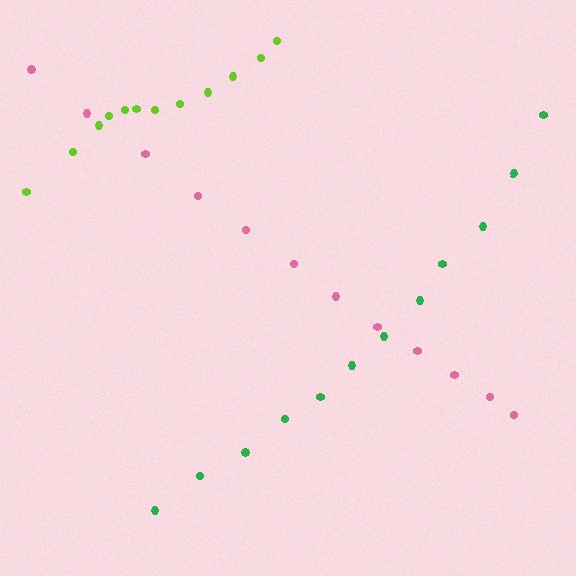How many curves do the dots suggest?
There are 3 distinct paths.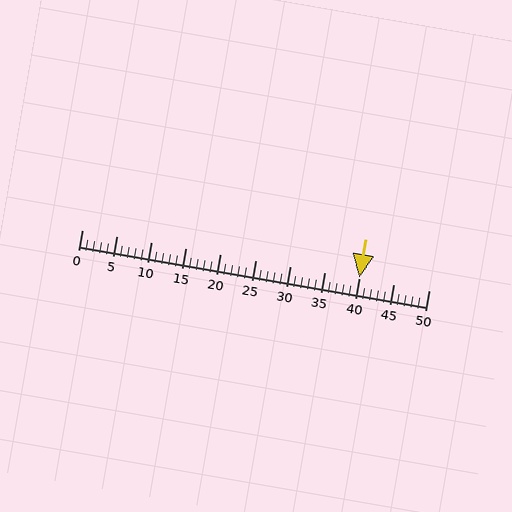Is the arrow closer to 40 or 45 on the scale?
The arrow is closer to 40.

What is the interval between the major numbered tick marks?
The major tick marks are spaced 5 units apart.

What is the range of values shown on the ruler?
The ruler shows values from 0 to 50.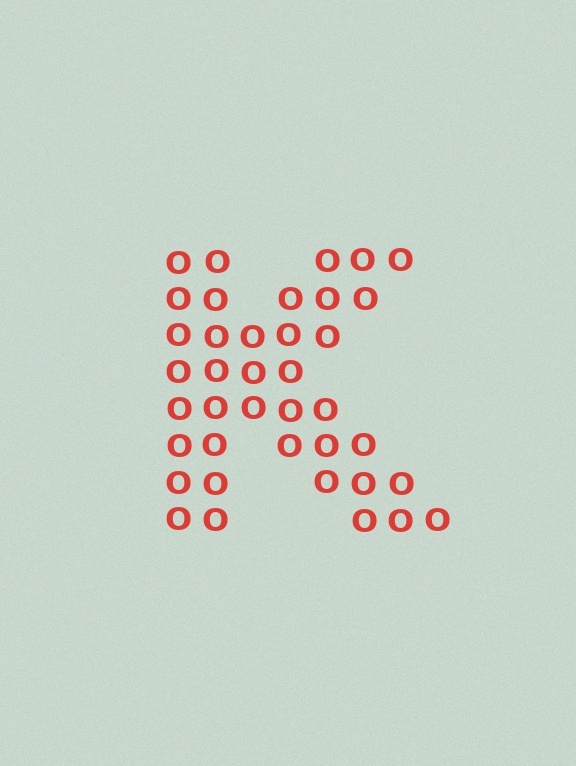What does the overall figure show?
The overall figure shows the letter K.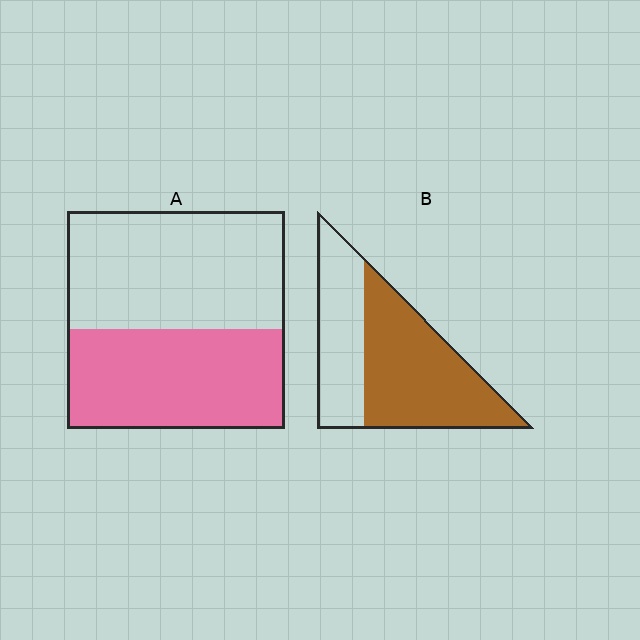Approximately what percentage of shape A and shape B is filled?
A is approximately 45% and B is approximately 60%.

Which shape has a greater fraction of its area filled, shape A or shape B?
Shape B.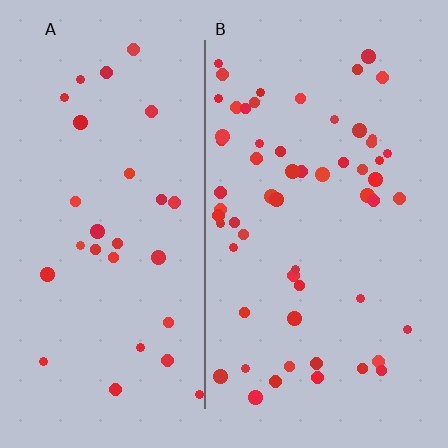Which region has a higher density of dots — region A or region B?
B (the right).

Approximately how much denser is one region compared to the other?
Approximately 2.0× — region B over region A.